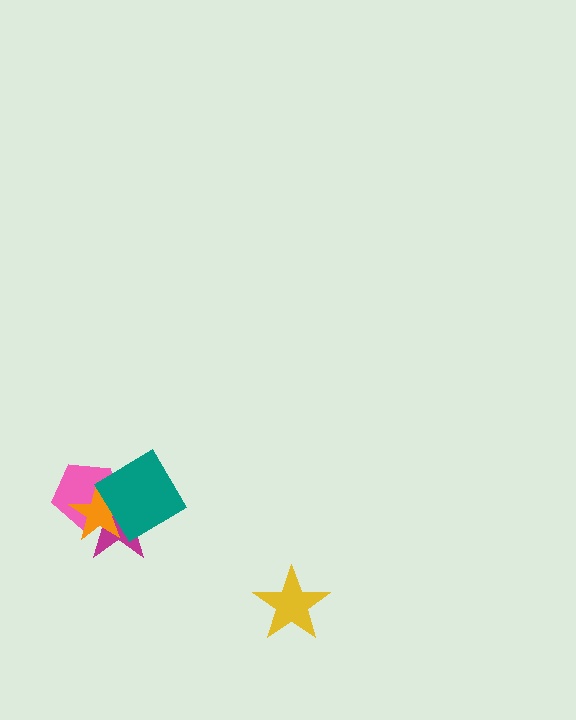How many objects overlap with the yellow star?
0 objects overlap with the yellow star.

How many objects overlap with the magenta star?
3 objects overlap with the magenta star.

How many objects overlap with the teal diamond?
3 objects overlap with the teal diamond.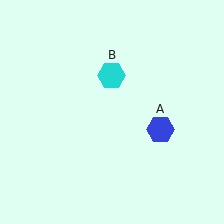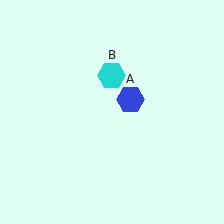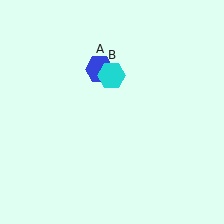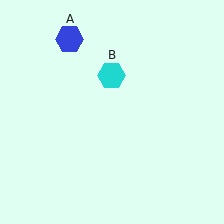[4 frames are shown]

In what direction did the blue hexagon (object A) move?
The blue hexagon (object A) moved up and to the left.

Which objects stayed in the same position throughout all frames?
Cyan hexagon (object B) remained stationary.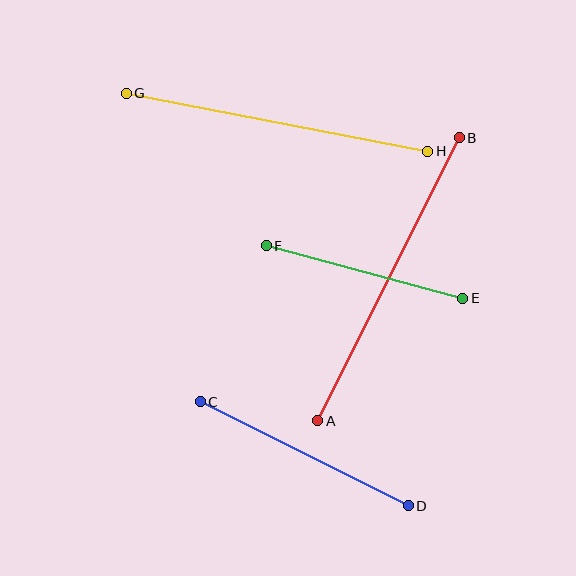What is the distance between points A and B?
The distance is approximately 316 pixels.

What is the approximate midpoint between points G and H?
The midpoint is at approximately (277, 122) pixels.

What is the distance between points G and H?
The distance is approximately 307 pixels.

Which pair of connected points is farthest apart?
Points A and B are farthest apart.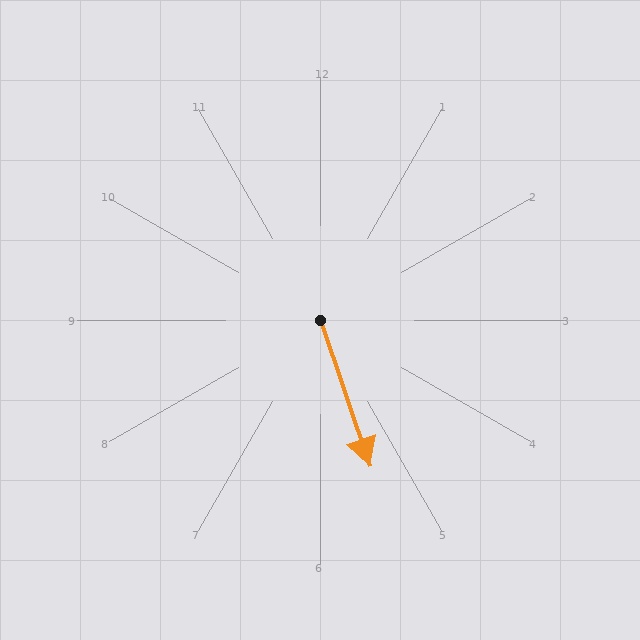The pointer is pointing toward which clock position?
Roughly 5 o'clock.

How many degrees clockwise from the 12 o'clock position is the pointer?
Approximately 161 degrees.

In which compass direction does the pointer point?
South.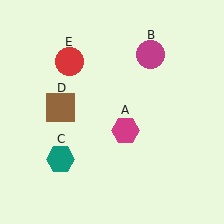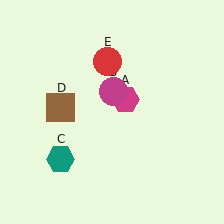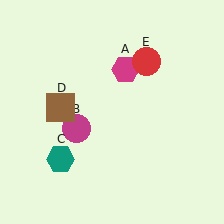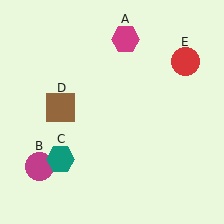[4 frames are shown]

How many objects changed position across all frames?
3 objects changed position: magenta hexagon (object A), magenta circle (object B), red circle (object E).